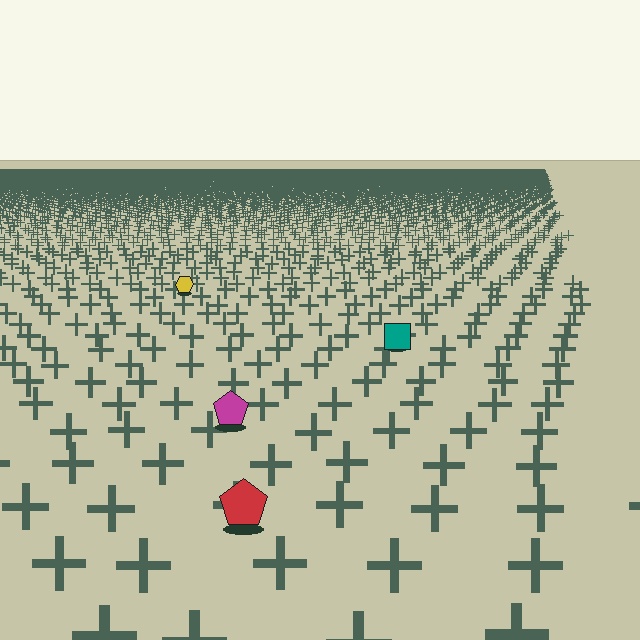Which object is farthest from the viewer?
The yellow hexagon is farthest from the viewer. It appears smaller and the ground texture around it is denser.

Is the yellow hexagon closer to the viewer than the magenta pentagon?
No. The magenta pentagon is closer — you can tell from the texture gradient: the ground texture is coarser near it.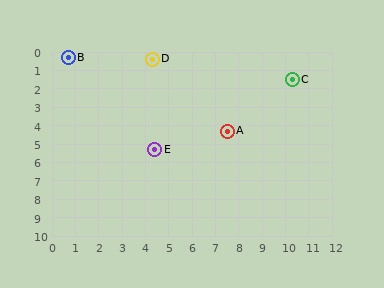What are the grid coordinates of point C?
Point C is at approximately (10.3, 1.5).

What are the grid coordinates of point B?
Point B is at approximately (0.7, 0.3).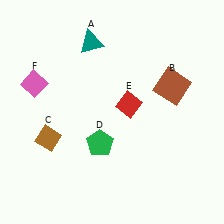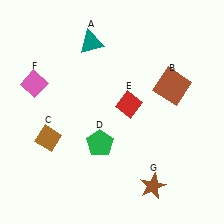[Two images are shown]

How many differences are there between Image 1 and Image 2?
There is 1 difference between the two images.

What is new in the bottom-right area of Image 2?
A brown star (G) was added in the bottom-right area of Image 2.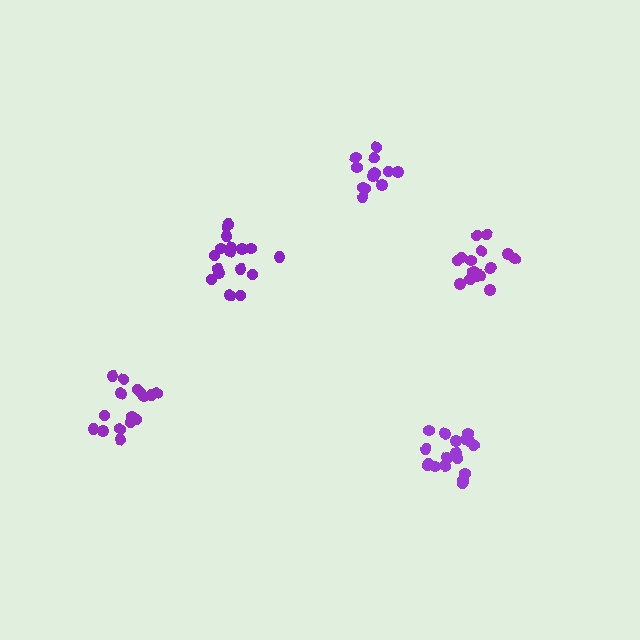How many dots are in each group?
Group 1: 16 dots, Group 2: 17 dots, Group 3: 16 dots, Group 4: 13 dots, Group 5: 18 dots (80 total).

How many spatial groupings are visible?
There are 5 spatial groupings.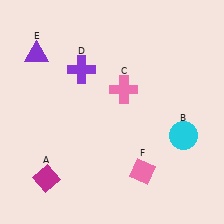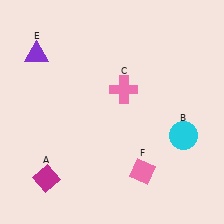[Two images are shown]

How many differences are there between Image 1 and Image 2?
There is 1 difference between the two images.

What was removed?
The purple cross (D) was removed in Image 2.